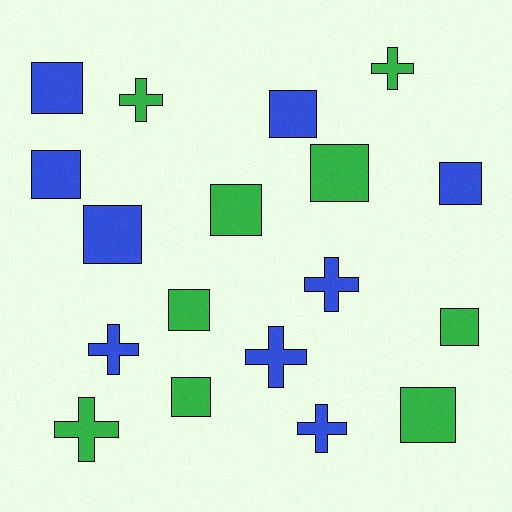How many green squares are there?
There are 6 green squares.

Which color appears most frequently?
Blue, with 9 objects.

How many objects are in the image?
There are 18 objects.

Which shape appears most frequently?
Square, with 11 objects.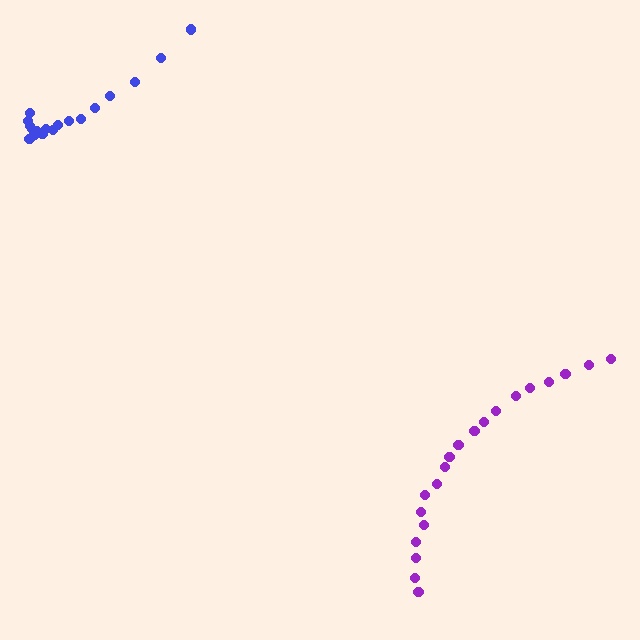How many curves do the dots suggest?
There are 2 distinct paths.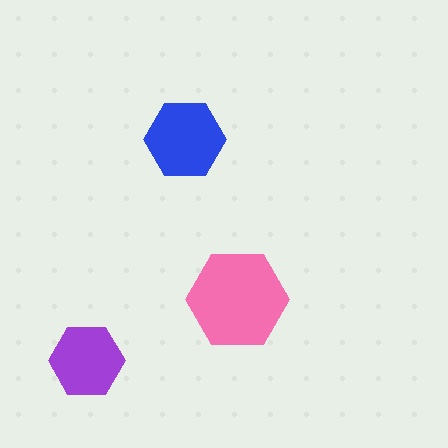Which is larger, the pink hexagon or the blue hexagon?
The pink one.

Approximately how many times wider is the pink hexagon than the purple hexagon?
About 1.5 times wider.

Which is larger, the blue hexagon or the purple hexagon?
The blue one.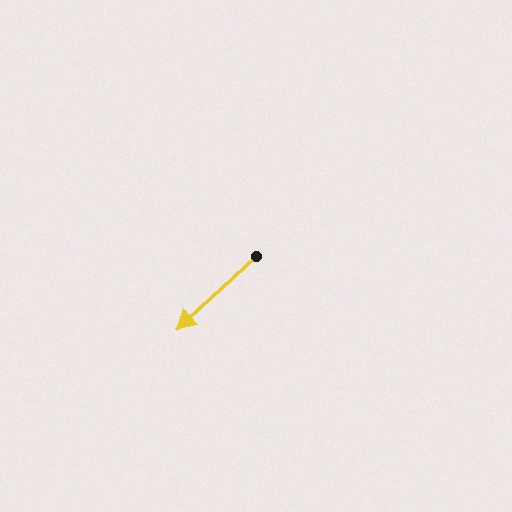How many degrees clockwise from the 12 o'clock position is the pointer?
Approximately 227 degrees.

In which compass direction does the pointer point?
Southwest.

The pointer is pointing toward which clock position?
Roughly 8 o'clock.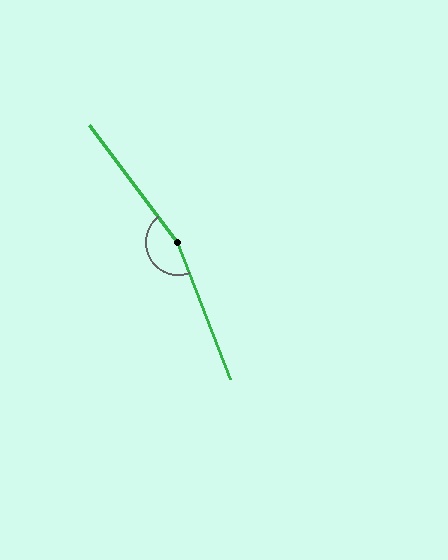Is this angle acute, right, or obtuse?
It is obtuse.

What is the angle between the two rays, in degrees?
Approximately 164 degrees.